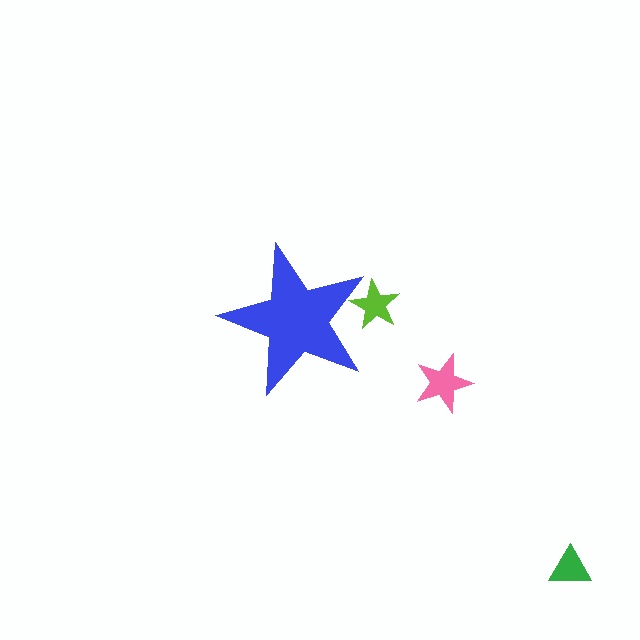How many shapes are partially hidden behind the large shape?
1 shape is partially hidden.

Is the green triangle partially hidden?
No, the green triangle is fully visible.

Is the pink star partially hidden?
No, the pink star is fully visible.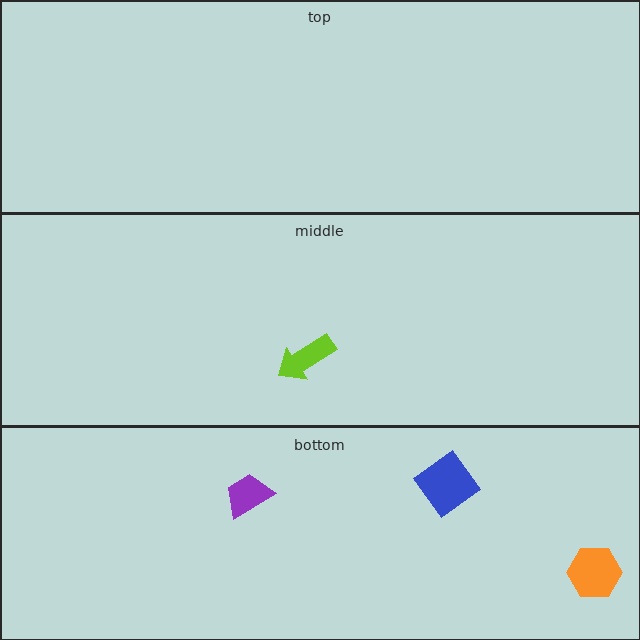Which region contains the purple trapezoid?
The bottom region.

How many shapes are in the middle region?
1.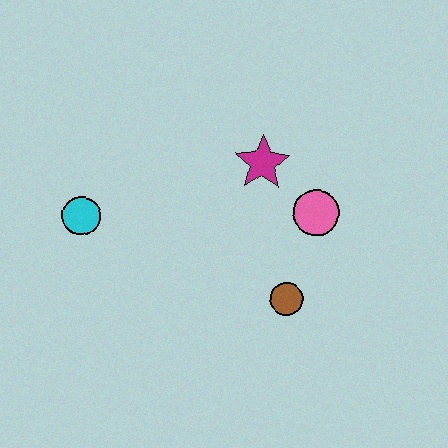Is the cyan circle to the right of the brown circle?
No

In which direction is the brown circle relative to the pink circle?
The brown circle is below the pink circle.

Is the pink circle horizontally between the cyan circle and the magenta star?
No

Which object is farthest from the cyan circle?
The pink circle is farthest from the cyan circle.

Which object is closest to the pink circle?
The magenta star is closest to the pink circle.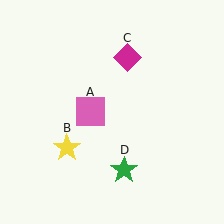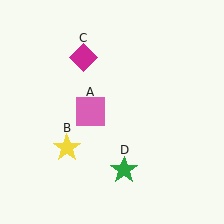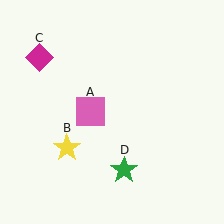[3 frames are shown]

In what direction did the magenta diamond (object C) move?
The magenta diamond (object C) moved left.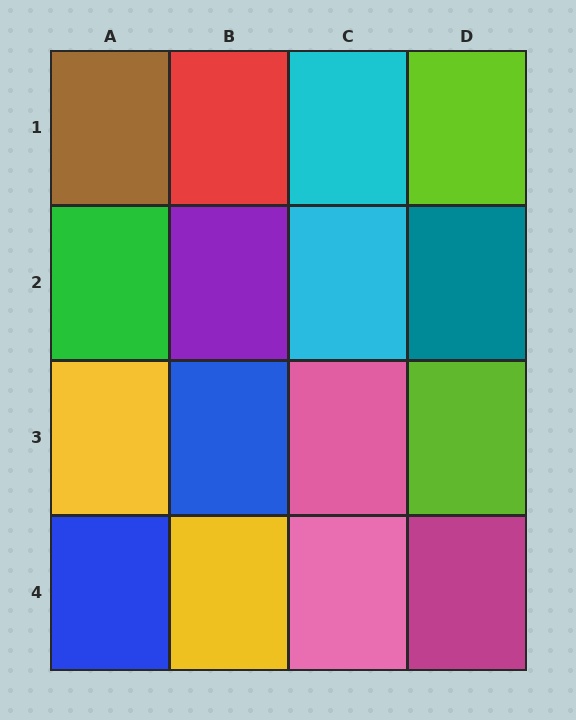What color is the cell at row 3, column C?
Pink.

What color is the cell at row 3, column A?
Yellow.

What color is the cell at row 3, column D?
Lime.